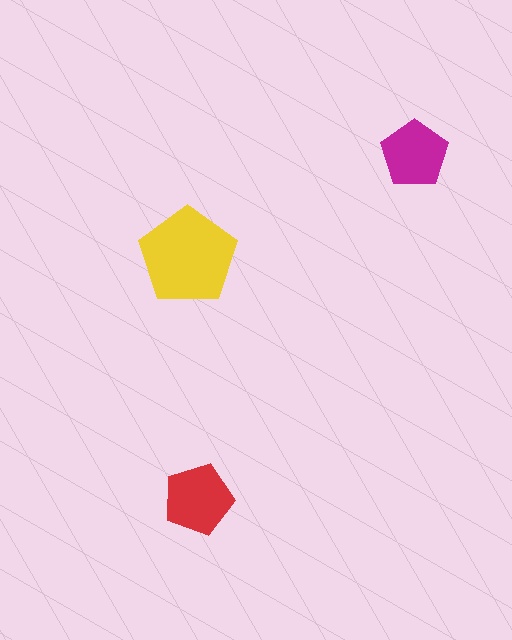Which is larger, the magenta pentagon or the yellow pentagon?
The yellow one.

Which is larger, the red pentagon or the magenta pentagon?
The red one.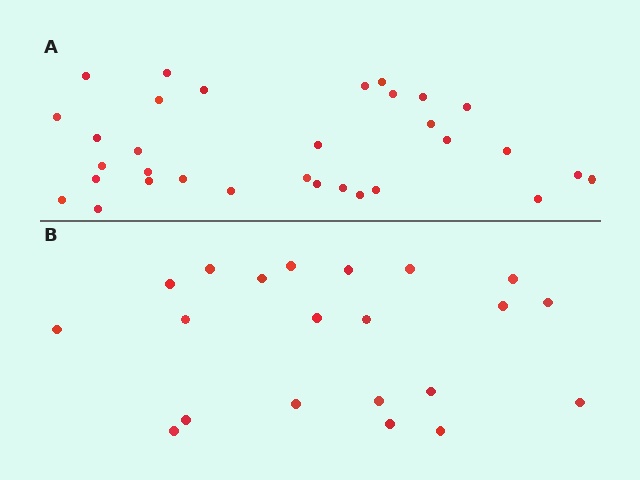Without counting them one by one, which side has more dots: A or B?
Region A (the top region) has more dots.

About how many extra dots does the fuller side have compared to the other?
Region A has roughly 12 or so more dots than region B.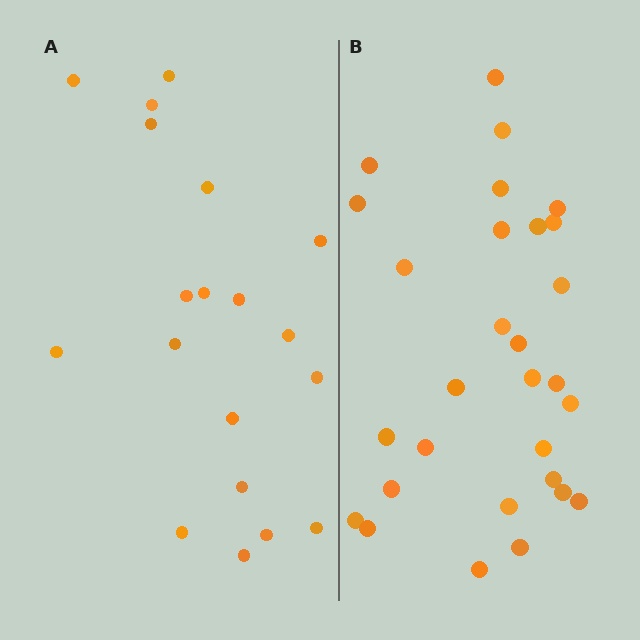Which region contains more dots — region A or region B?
Region B (the right region) has more dots.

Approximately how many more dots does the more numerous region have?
Region B has roughly 10 or so more dots than region A.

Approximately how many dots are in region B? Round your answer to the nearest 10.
About 30 dots. (The exact count is 29, which rounds to 30.)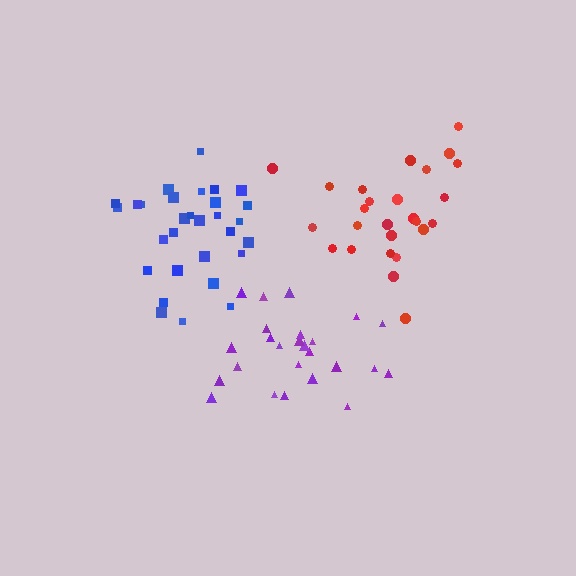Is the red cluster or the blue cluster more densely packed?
Blue.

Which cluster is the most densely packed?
Blue.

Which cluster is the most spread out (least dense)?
Red.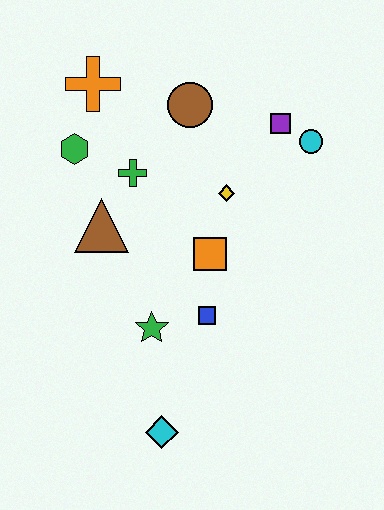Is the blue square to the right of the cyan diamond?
Yes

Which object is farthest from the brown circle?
The cyan diamond is farthest from the brown circle.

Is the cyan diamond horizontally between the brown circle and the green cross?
Yes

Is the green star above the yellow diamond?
No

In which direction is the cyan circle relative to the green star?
The cyan circle is above the green star.